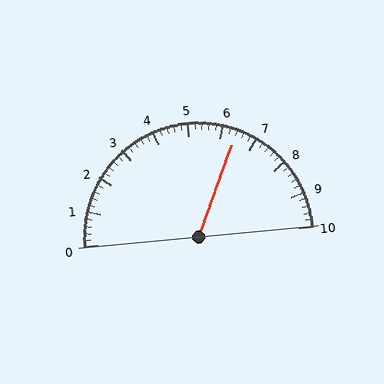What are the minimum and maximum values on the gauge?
The gauge ranges from 0 to 10.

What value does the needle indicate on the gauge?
The needle indicates approximately 6.4.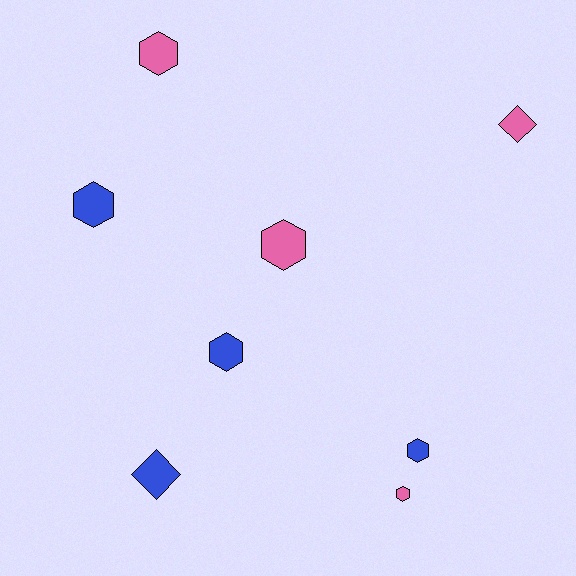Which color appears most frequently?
Blue, with 4 objects.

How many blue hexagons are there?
There are 3 blue hexagons.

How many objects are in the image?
There are 8 objects.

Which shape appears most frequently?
Hexagon, with 6 objects.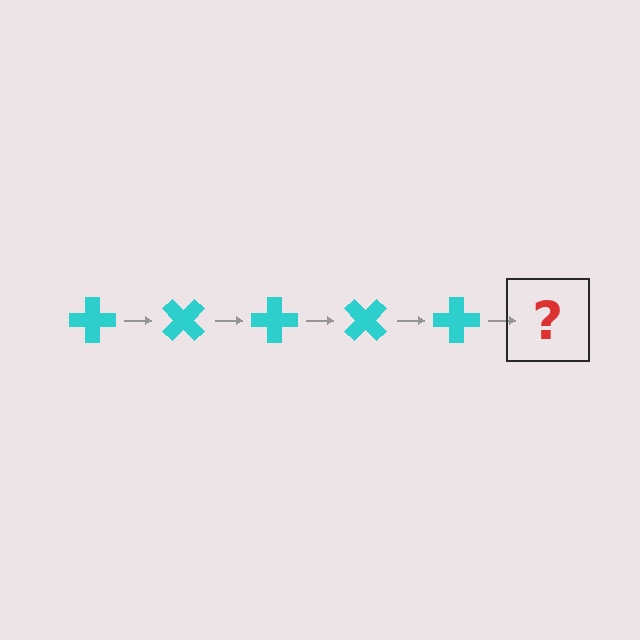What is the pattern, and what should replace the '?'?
The pattern is that the cross rotates 45 degrees each step. The '?' should be a cyan cross rotated 225 degrees.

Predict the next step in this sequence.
The next step is a cyan cross rotated 225 degrees.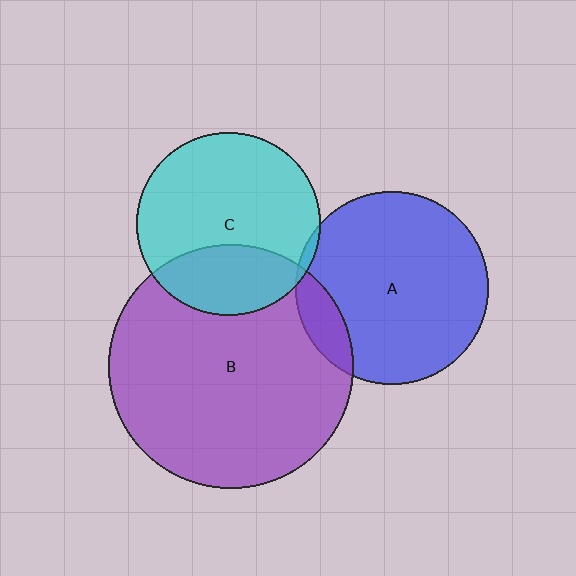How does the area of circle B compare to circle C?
Approximately 1.8 times.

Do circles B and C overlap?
Yes.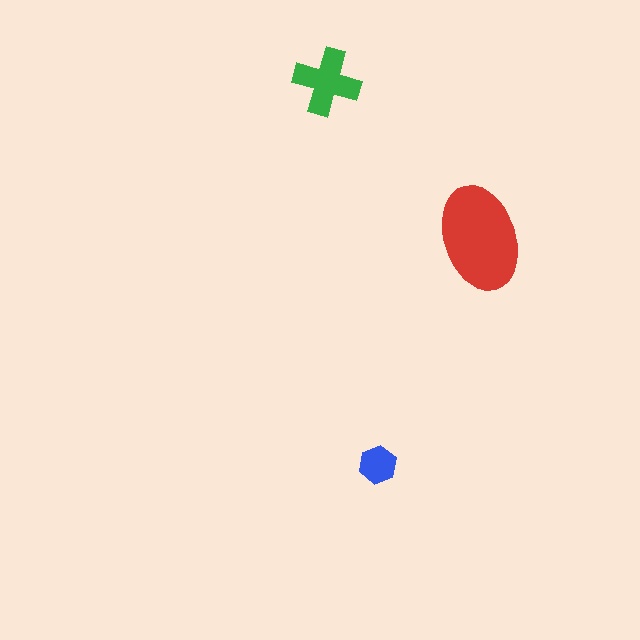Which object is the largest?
The red ellipse.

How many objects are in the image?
There are 3 objects in the image.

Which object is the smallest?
The blue hexagon.